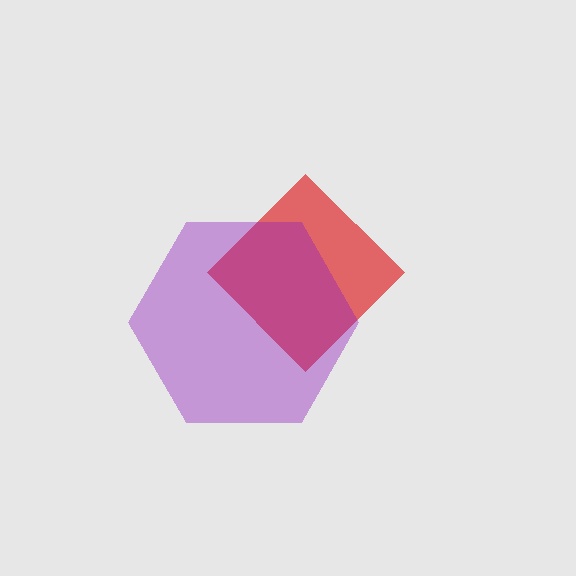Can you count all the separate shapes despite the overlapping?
Yes, there are 2 separate shapes.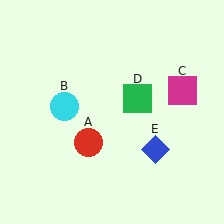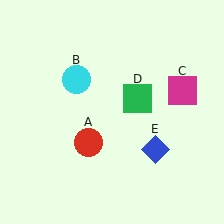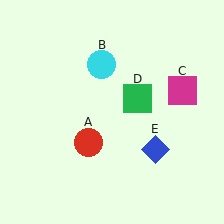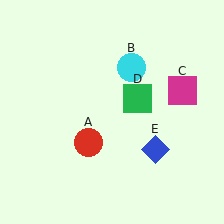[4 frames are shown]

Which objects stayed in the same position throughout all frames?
Red circle (object A) and magenta square (object C) and green square (object D) and blue diamond (object E) remained stationary.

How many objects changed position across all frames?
1 object changed position: cyan circle (object B).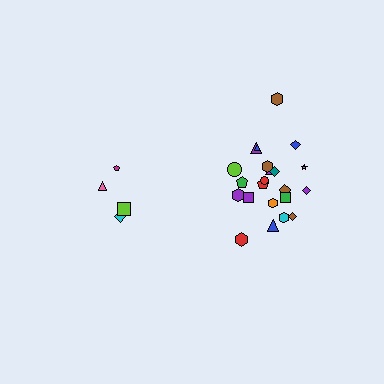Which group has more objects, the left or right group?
The right group.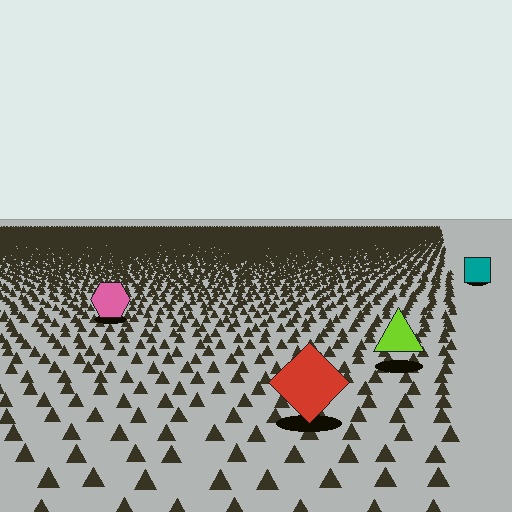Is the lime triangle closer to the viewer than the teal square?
Yes. The lime triangle is closer — you can tell from the texture gradient: the ground texture is coarser near it.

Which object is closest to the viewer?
The red diamond is closest. The texture marks near it are larger and more spread out.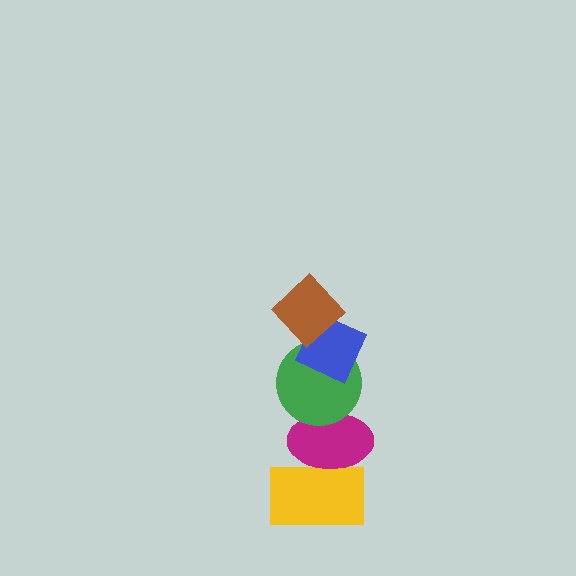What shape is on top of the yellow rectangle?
The magenta ellipse is on top of the yellow rectangle.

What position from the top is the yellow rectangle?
The yellow rectangle is 5th from the top.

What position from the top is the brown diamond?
The brown diamond is 1st from the top.